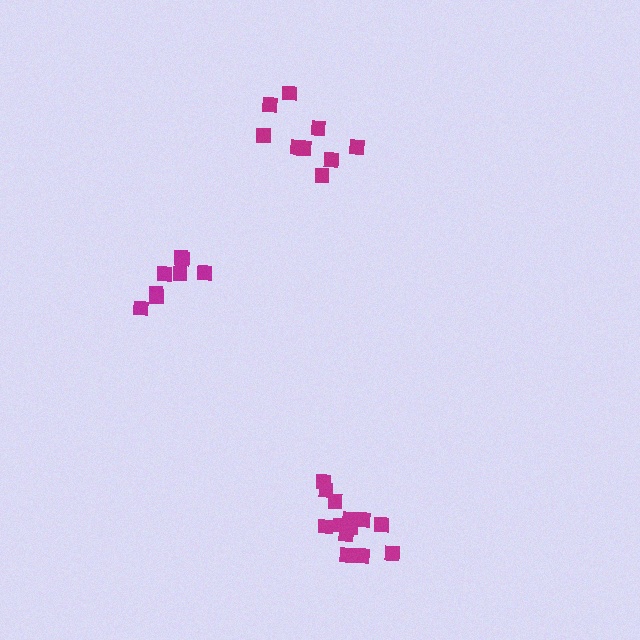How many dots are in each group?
Group 1: 8 dots, Group 2: 13 dots, Group 3: 9 dots (30 total).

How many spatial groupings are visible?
There are 3 spatial groupings.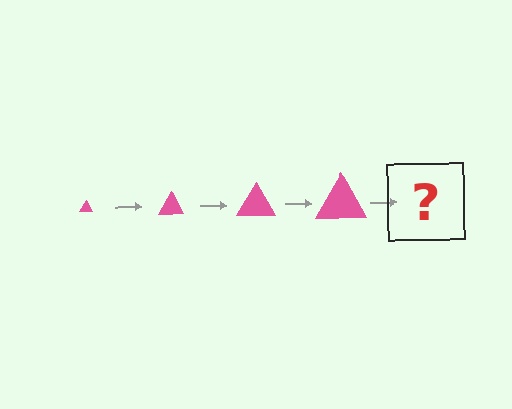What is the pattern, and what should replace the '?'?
The pattern is that the triangle gets progressively larger each step. The '?' should be a pink triangle, larger than the previous one.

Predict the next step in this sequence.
The next step is a pink triangle, larger than the previous one.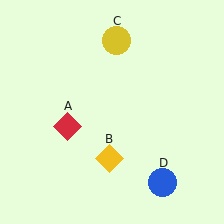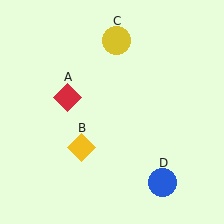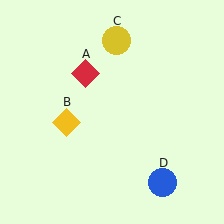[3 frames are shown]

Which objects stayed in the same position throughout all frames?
Yellow circle (object C) and blue circle (object D) remained stationary.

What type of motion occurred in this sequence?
The red diamond (object A), yellow diamond (object B) rotated clockwise around the center of the scene.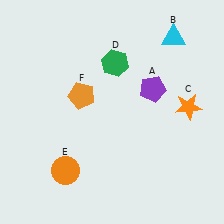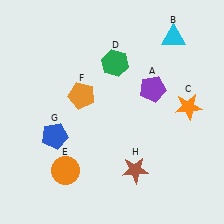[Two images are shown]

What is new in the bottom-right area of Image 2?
A brown star (H) was added in the bottom-right area of Image 2.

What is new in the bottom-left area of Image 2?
A blue pentagon (G) was added in the bottom-left area of Image 2.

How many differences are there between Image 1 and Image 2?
There are 2 differences between the two images.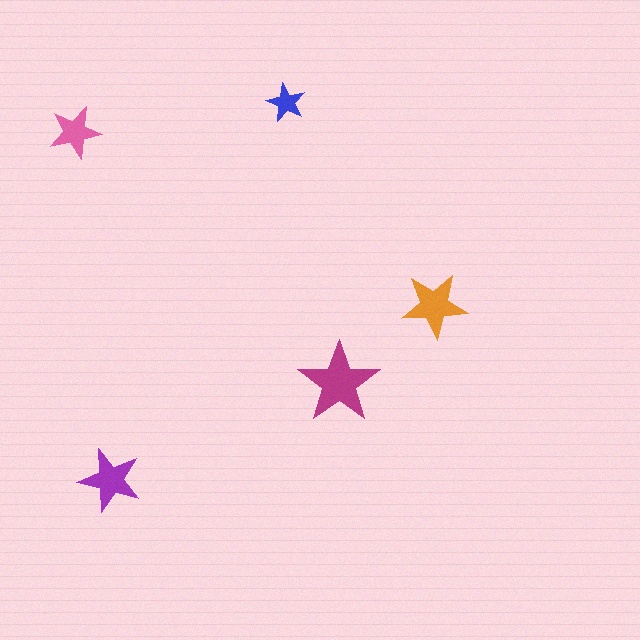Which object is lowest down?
The purple star is bottommost.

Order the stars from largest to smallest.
the magenta one, the orange one, the purple one, the pink one, the blue one.